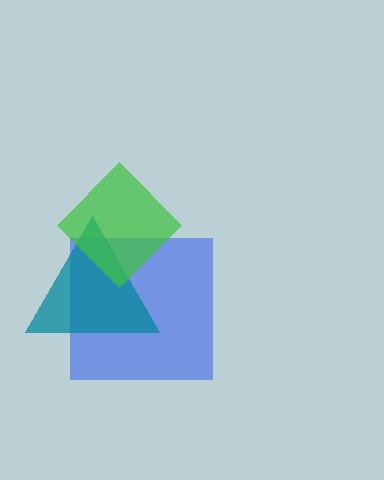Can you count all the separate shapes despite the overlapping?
Yes, there are 3 separate shapes.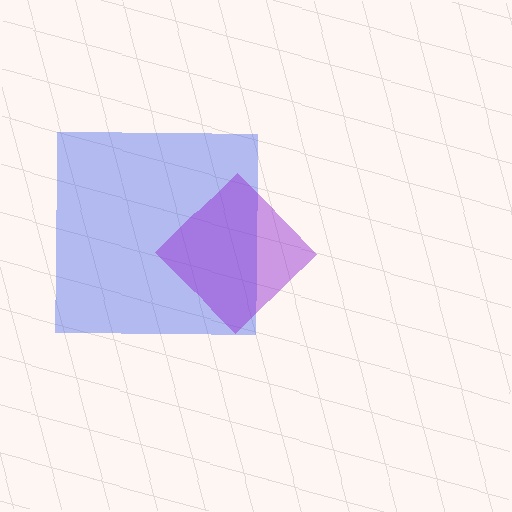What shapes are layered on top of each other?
The layered shapes are: a blue square, a purple diamond.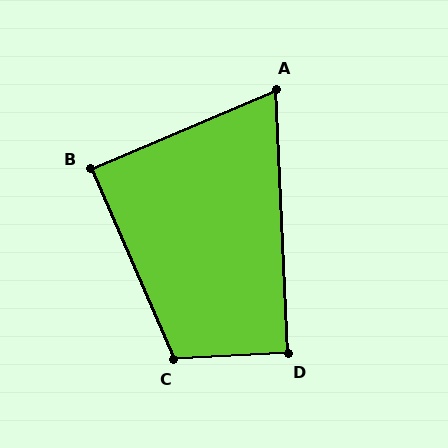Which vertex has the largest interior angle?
C, at approximately 110 degrees.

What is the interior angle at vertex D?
Approximately 90 degrees (approximately right).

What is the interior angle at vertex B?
Approximately 90 degrees (approximately right).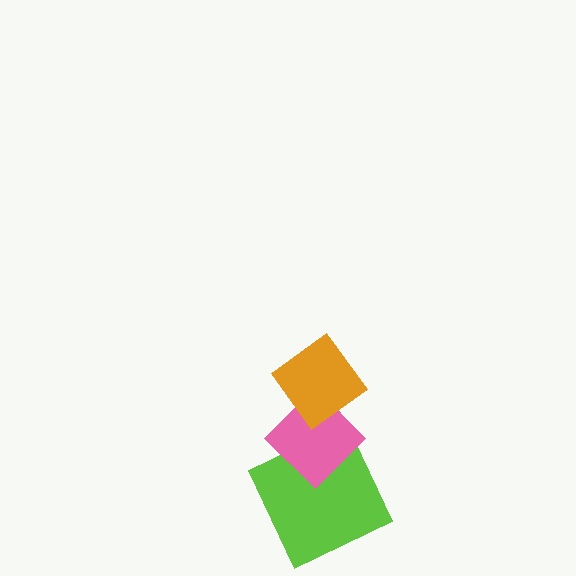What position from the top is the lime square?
The lime square is 3rd from the top.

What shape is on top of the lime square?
The pink diamond is on top of the lime square.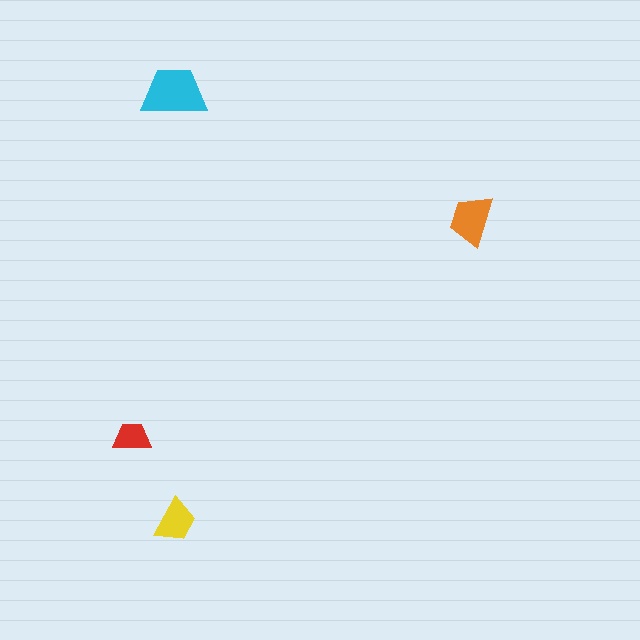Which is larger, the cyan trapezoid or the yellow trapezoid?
The cyan one.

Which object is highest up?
The cyan trapezoid is topmost.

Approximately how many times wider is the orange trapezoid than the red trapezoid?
About 1.5 times wider.